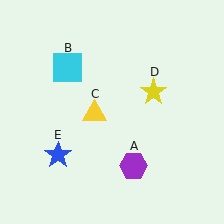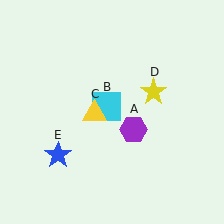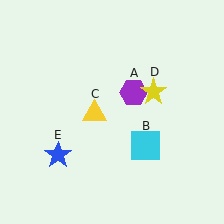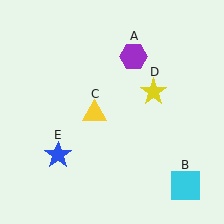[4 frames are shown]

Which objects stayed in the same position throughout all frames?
Yellow triangle (object C) and yellow star (object D) and blue star (object E) remained stationary.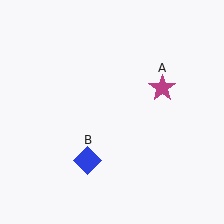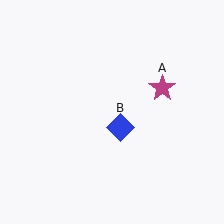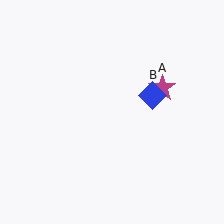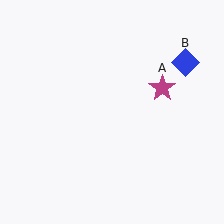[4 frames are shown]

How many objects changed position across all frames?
1 object changed position: blue diamond (object B).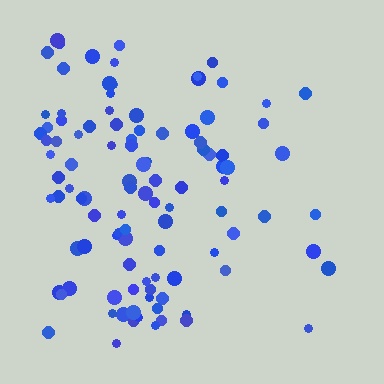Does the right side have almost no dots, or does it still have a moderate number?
Still a moderate number, just noticeably fewer than the left.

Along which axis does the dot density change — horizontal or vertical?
Horizontal.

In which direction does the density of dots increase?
From right to left, with the left side densest.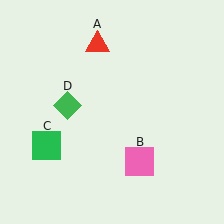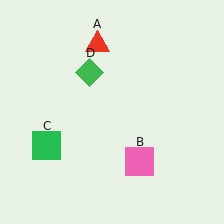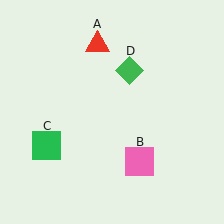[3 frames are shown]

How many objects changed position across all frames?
1 object changed position: green diamond (object D).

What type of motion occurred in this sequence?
The green diamond (object D) rotated clockwise around the center of the scene.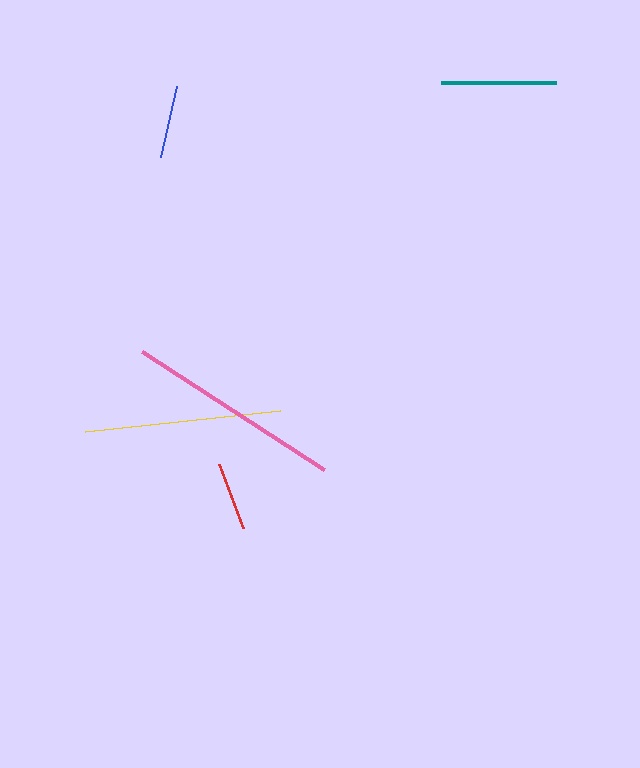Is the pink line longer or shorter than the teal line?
The pink line is longer than the teal line.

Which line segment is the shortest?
The red line is the shortest at approximately 68 pixels.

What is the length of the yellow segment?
The yellow segment is approximately 196 pixels long.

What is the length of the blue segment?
The blue segment is approximately 73 pixels long.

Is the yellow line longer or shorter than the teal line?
The yellow line is longer than the teal line.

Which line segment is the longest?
The pink line is the longest at approximately 217 pixels.